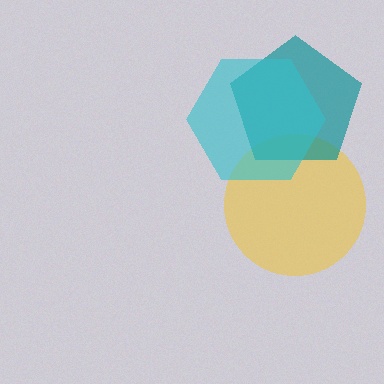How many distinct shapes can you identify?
There are 3 distinct shapes: a yellow circle, a teal pentagon, a cyan hexagon.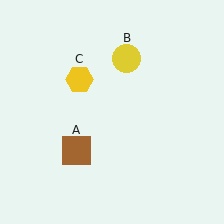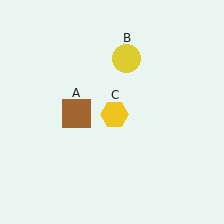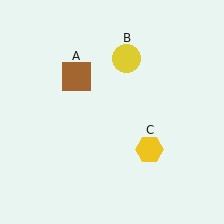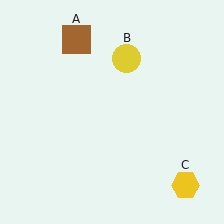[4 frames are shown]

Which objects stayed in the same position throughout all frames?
Yellow circle (object B) remained stationary.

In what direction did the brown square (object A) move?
The brown square (object A) moved up.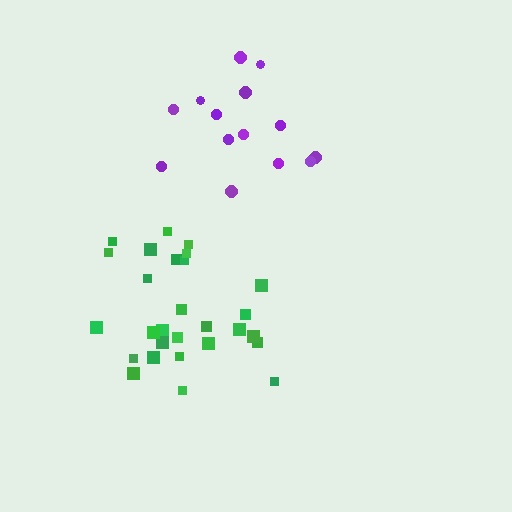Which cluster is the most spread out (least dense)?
Purple.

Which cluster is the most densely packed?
Green.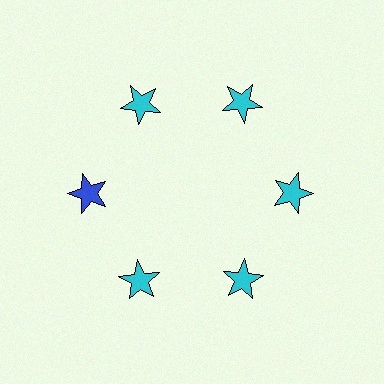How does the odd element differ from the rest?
It has a different color: blue instead of cyan.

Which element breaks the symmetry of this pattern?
The blue star at roughly the 9 o'clock position breaks the symmetry. All other shapes are cyan stars.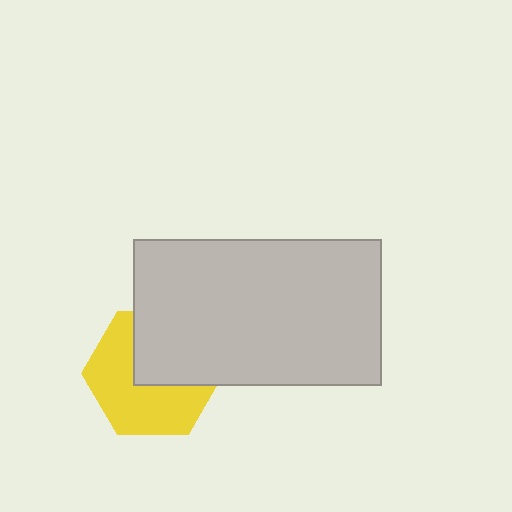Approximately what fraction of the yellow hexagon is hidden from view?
Roughly 42% of the yellow hexagon is hidden behind the light gray rectangle.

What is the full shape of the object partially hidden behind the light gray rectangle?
The partially hidden object is a yellow hexagon.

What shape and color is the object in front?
The object in front is a light gray rectangle.